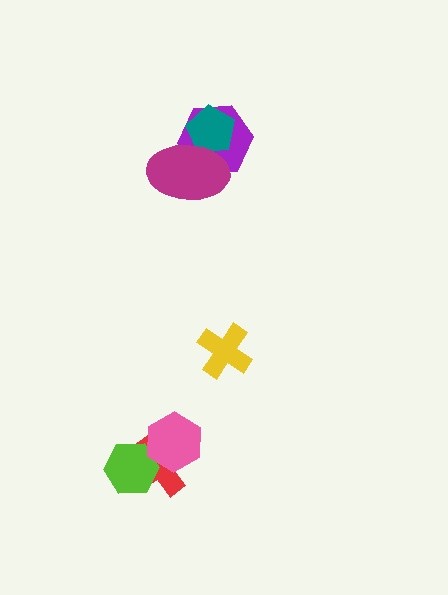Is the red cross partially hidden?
Yes, it is partially covered by another shape.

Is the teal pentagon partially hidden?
Yes, it is partially covered by another shape.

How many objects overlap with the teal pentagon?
2 objects overlap with the teal pentagon.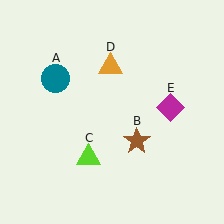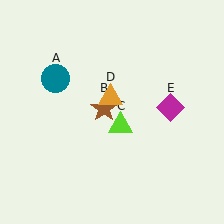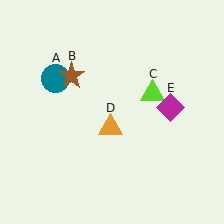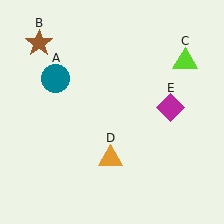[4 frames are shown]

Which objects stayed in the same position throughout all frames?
Teal circle (object A) and magenta diamond (object E) remained stationary.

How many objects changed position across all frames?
3 objects changed position: brown star (object B), lime triangle (object C), orange triangle (object D).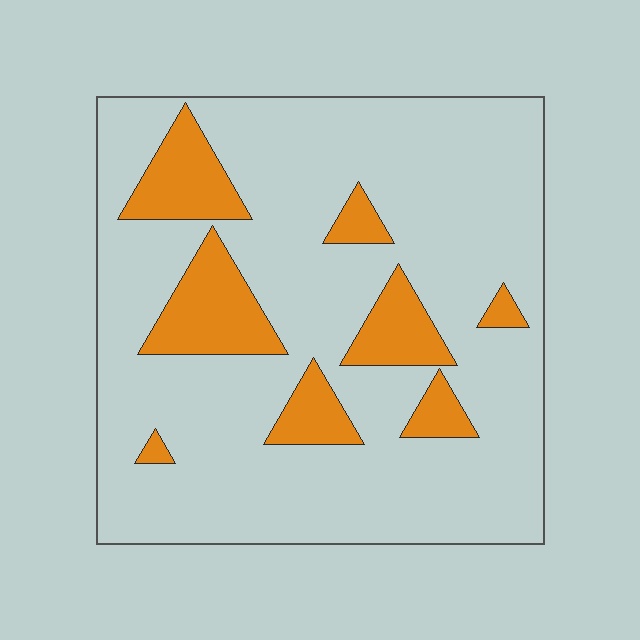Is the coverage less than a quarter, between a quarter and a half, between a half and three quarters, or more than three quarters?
Less than a quarter.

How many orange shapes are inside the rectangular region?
8.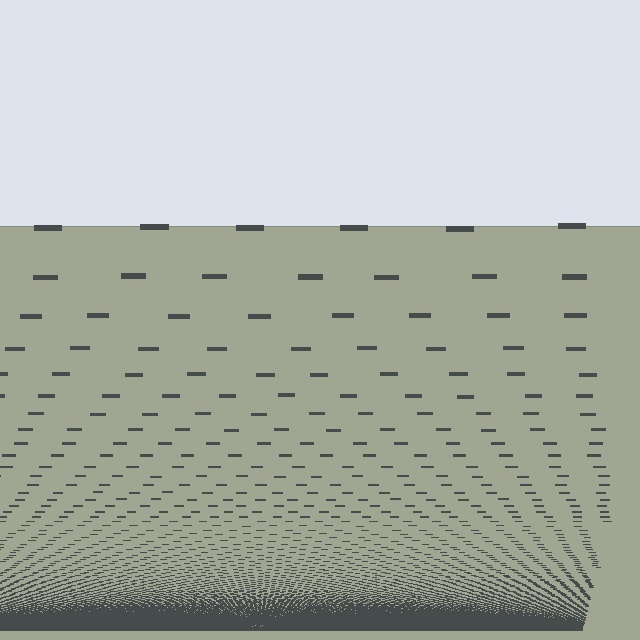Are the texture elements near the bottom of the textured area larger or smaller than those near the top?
Smaller. The gradient is inverted — elements near the bottom are smaller and denser.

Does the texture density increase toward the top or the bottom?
Density increases toward the bottom.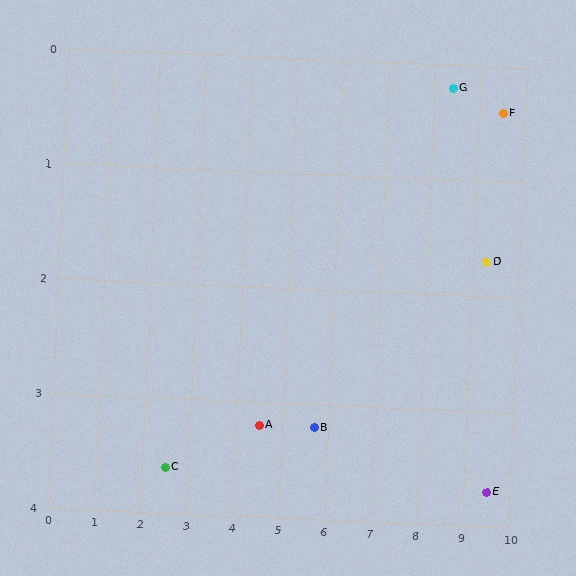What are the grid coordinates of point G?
Point G is at approximately (8.4, 0.2).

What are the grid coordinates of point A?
Point A is at approximately (4.5, 3.2).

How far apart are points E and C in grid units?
Points E and C are about 7.0 grid units apart.